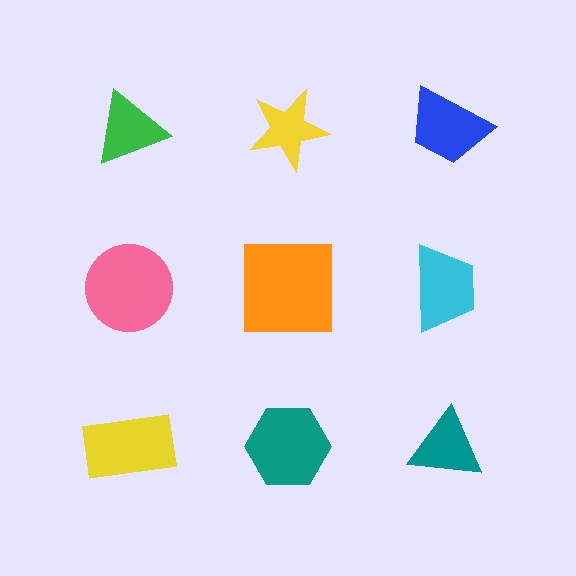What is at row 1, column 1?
A green triangle.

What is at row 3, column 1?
A yellow rectangle.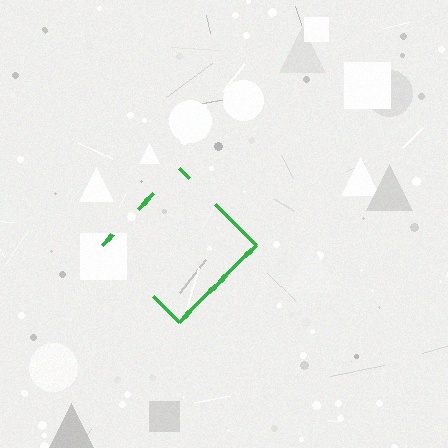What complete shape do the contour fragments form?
The contour fragments form a diamond.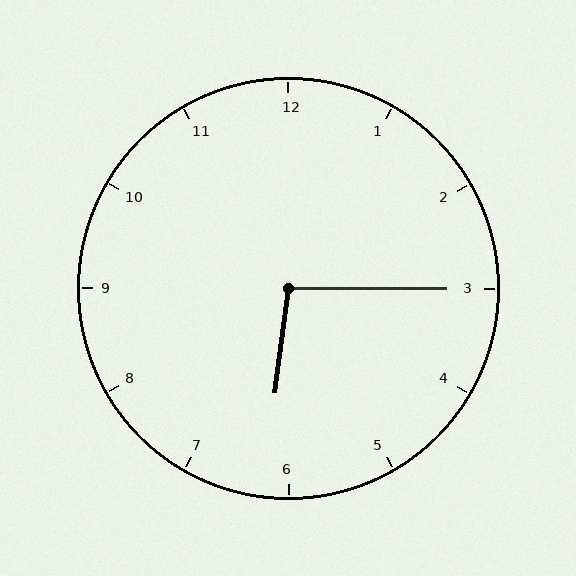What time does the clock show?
6:15.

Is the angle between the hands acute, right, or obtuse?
It is obtuse.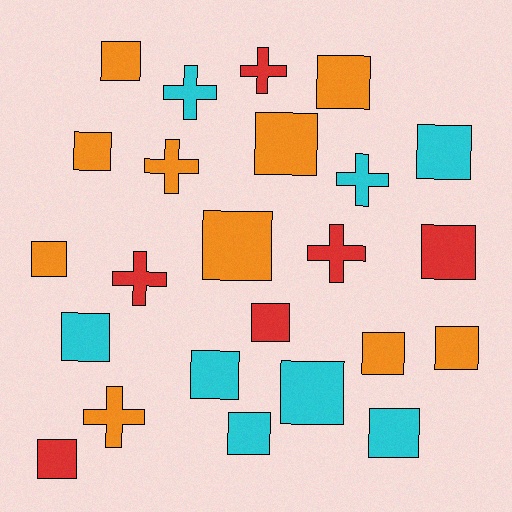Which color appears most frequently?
Orange, with 10 objects.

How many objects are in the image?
There are 24 objects.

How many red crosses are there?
There are 3 red crosses.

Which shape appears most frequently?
Square, with 17 objects.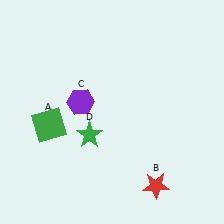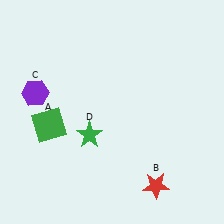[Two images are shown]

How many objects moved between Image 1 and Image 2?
1 object moved between the two images.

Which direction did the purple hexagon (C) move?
The purple hexagon (C) moved left.